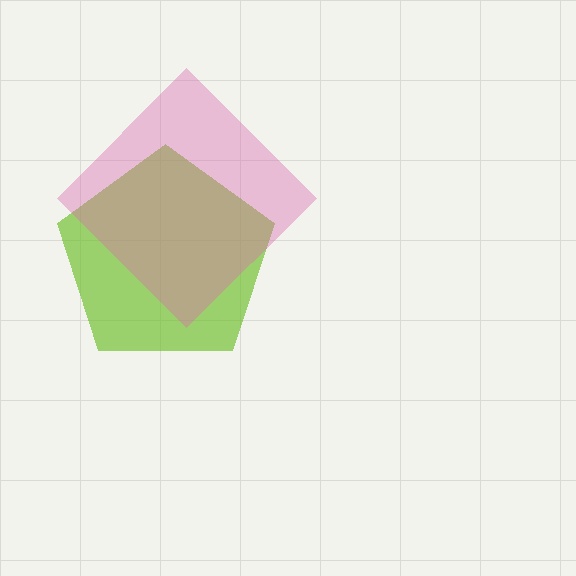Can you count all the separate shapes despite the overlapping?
Yes, there are 2 separate shapes.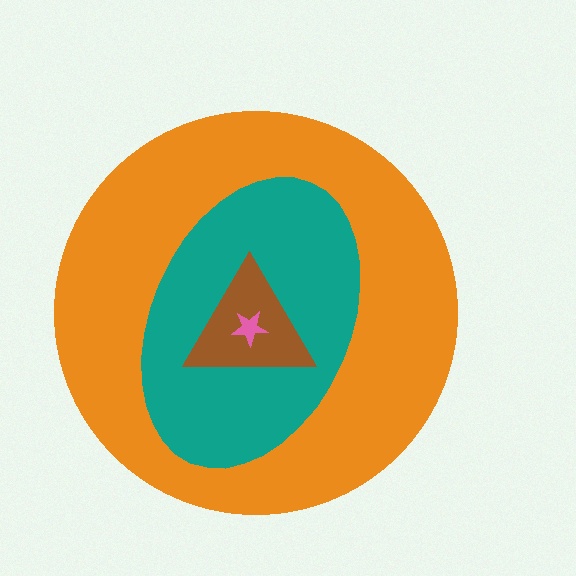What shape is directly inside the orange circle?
The teal ellipse.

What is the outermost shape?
The orange circle.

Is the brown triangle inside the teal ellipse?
Yes.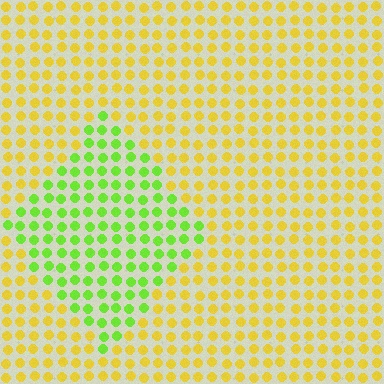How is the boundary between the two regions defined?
The boundary is defined purely by a slight shift in hue (about 50 degrees). Spacing, size, and orientation are identical on both sides.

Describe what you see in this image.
The image is filled with small yellow elements in a uniform arrangement. A diamond-shaped region is visible where the elements are tinted to a slightly different hue, forming a subtle color boundary.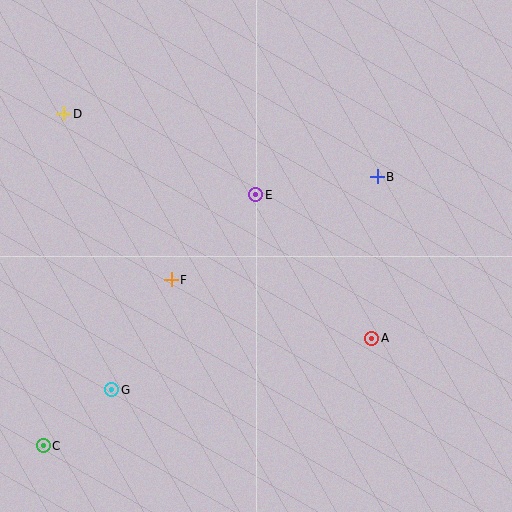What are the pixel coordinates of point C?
Point C is at (43, 446).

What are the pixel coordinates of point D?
Point D is at (63, 114).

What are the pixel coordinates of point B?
Point B is at (377, 177).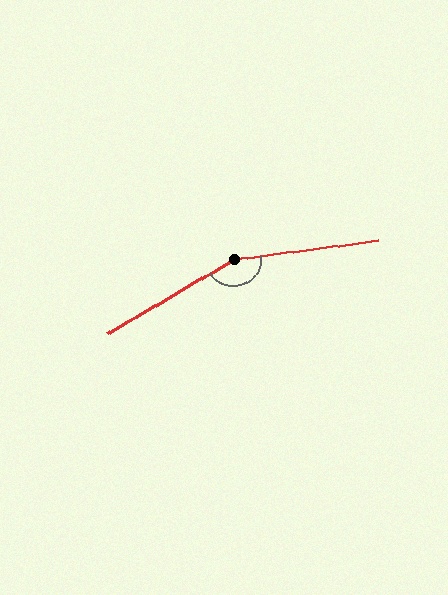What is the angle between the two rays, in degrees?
Approximately 157 degrees.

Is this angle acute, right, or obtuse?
It is obtuse.